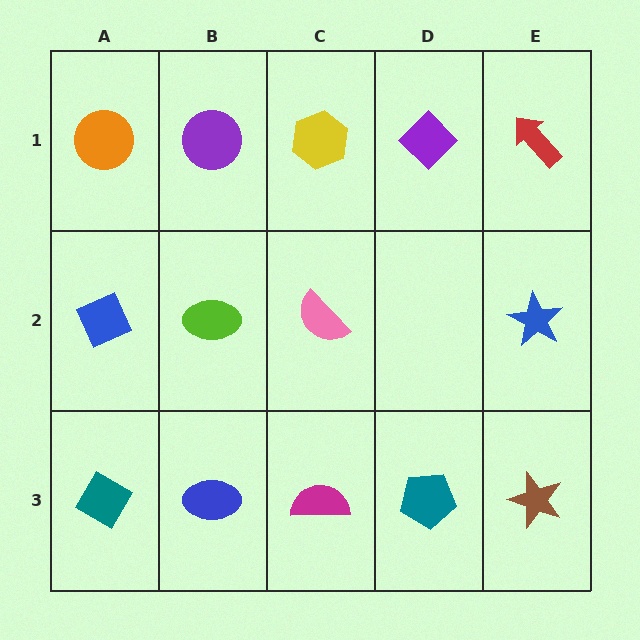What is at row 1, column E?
A red arrow.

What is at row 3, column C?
A magenta semicircle.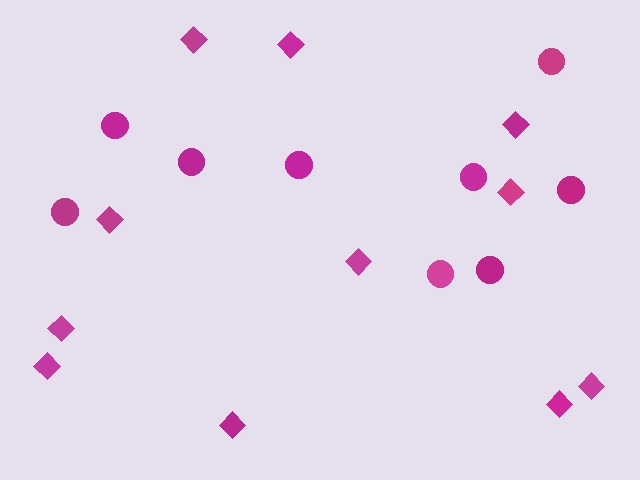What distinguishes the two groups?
There are 2 groups: one group of circles (9) and one group of diamonds (11).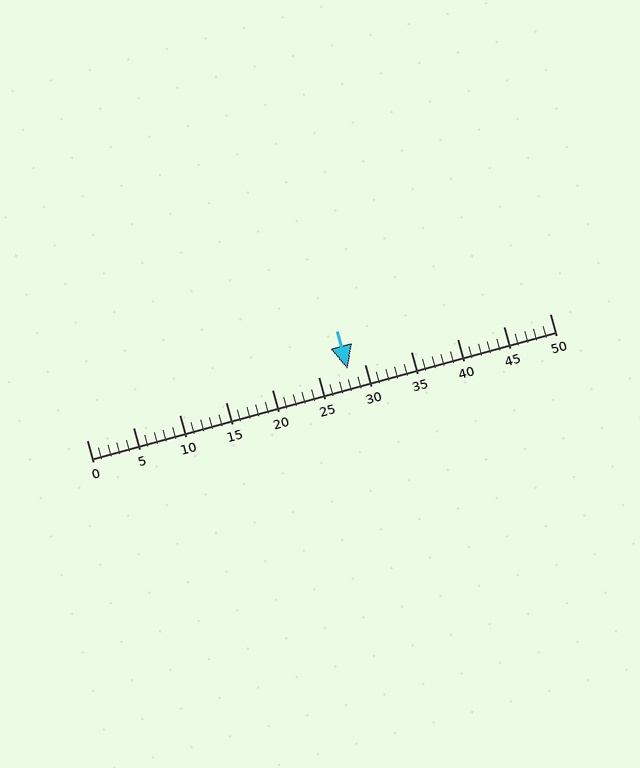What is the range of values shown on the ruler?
The ruler shows values from 0 to 50.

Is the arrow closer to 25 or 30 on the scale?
The arrow is closer to 30.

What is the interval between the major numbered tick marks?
The major tick marks are spaced 5 units apart.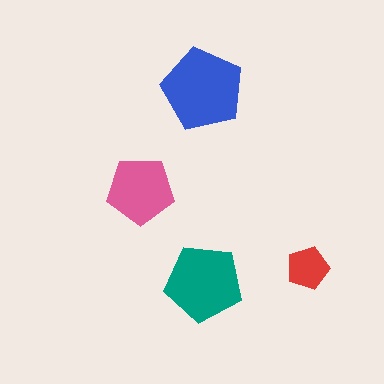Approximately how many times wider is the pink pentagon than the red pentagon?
About 1.5 times wider.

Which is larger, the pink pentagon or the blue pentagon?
The blue one.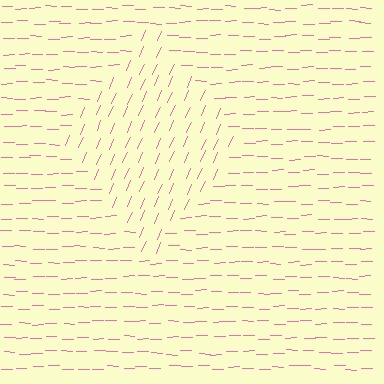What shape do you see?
I see a diamond.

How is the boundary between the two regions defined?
The boundary is defined purely by a change in line orientation (approximately 66 degrees difference). All lines are the same color and thickness.